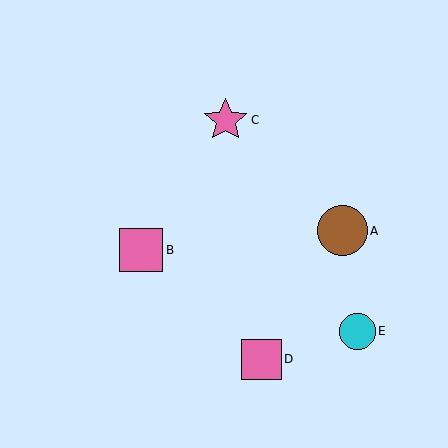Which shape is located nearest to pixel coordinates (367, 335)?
The cyan circle (labeled E) at (357, 331) is nearest to that location.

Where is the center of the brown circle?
The center of the brown circle is at (342, 231).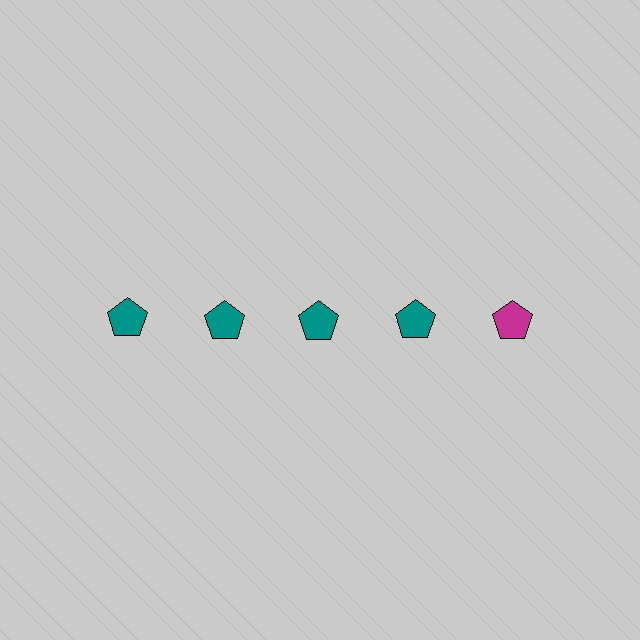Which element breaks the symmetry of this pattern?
The magenta pentagon in the top row, rightmost column breaks the symmetry. All other shapes are teal pentagons.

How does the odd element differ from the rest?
It has a different color: magenta instead of teal.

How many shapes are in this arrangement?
There are 5 shapes arranged in a grid pattern.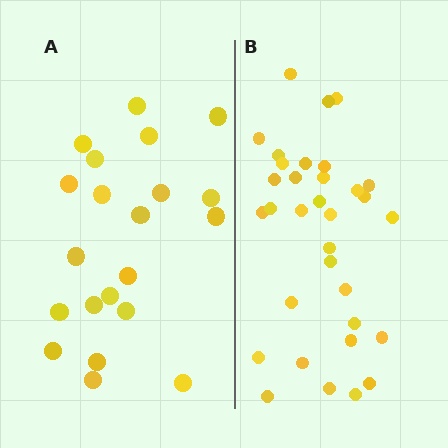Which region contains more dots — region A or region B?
Region B (the right region) has more dots.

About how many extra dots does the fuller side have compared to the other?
Region B has roughly 12 or so more dots than region A.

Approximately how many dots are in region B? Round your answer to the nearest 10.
About 30 dots. (The exact count is 33, which rounds to 30.)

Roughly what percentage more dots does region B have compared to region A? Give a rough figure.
About 55% more.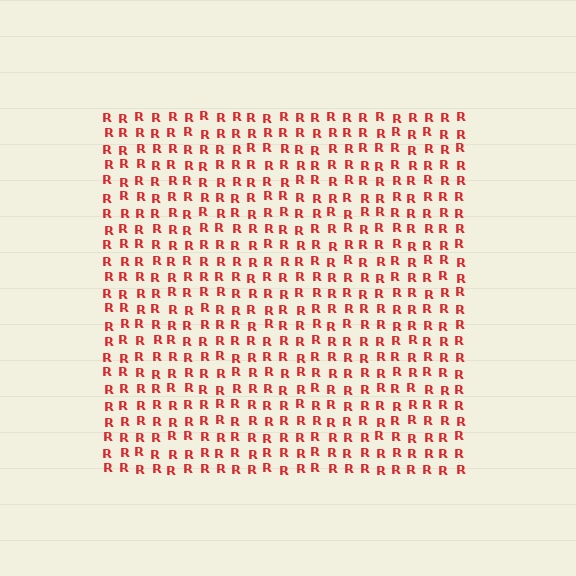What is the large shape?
The large shape is a square.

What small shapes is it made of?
It is made of small letter R's.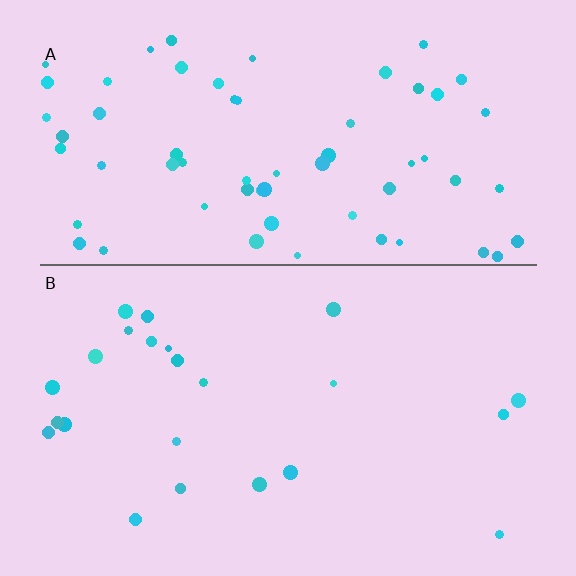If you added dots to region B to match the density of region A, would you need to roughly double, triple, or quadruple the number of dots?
Approximately triple.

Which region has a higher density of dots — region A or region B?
A (the top).